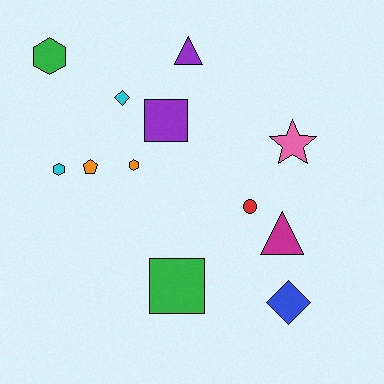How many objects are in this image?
There are 12 objects.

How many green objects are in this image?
There are 2 green objects.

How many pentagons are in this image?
There is 1 pentagon.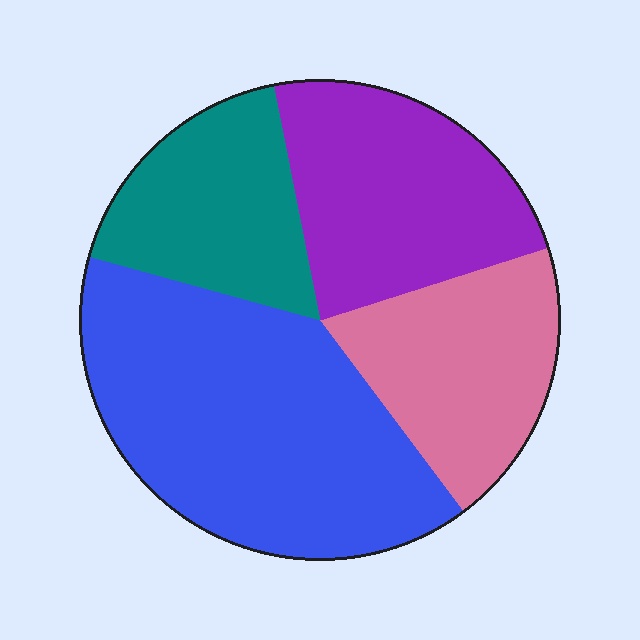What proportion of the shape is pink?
Pink covers about 20% of the shape.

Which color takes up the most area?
Blue, at roughly 40%.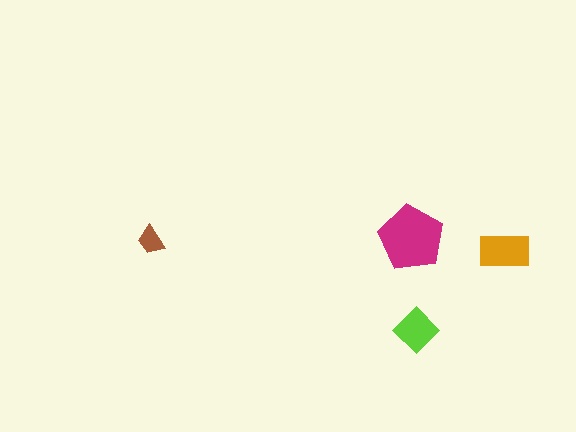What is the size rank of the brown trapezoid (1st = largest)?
4th.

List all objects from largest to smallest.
The magenta pentagon, the orange rectangle, the lime diamond, the brown trapezoid.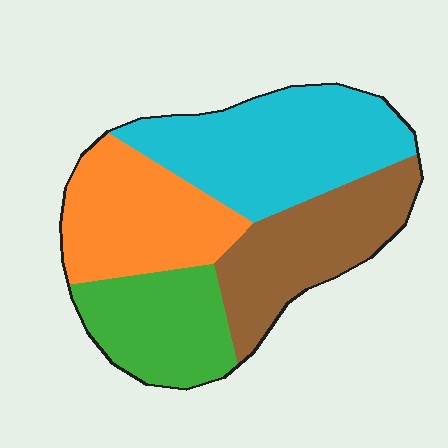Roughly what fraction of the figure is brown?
Brown takes up about one quarter (1/4) of the figure.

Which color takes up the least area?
Green, at roughly 20%.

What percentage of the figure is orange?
Orange covers 24% of the figure.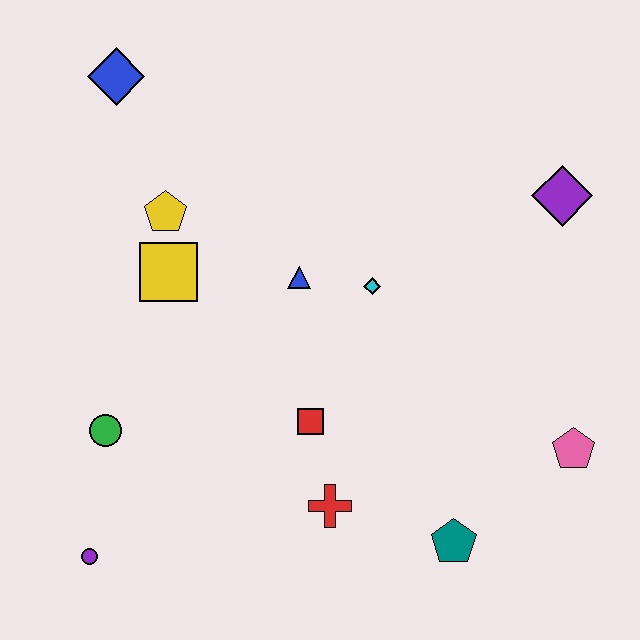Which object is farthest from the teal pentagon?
The blue diamond is farthest from the teal pentagon.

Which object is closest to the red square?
The red cross is closest to the red square.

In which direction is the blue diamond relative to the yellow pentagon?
The blue diamond is above the yellow pentagon.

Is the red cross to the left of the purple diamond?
Yes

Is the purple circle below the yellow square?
Yes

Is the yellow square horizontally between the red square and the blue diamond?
Yes